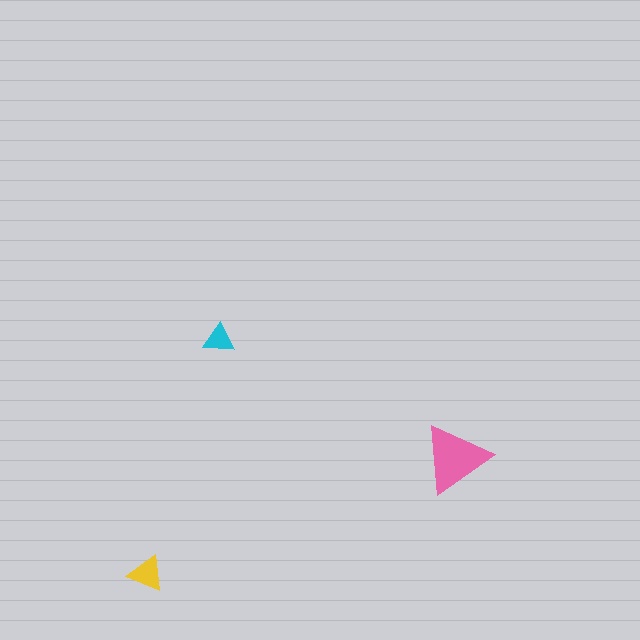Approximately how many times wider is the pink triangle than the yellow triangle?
About 2 times wider.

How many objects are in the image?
There are 3 objects in the image.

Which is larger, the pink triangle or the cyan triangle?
The pink one.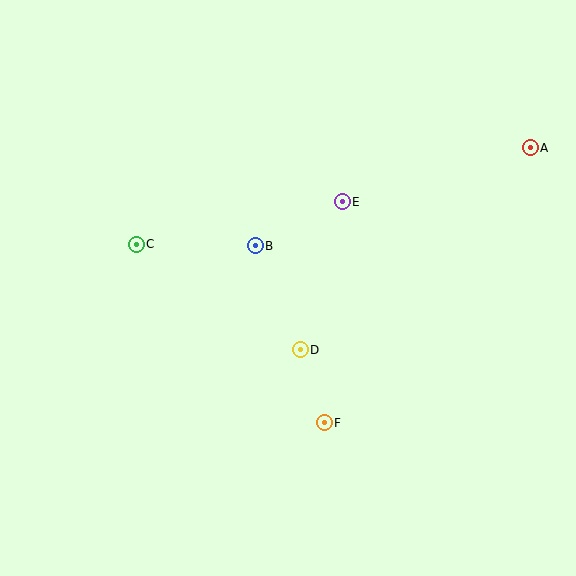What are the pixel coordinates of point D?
Point D is at (300, 350).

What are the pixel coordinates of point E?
Point E is at (342, 202).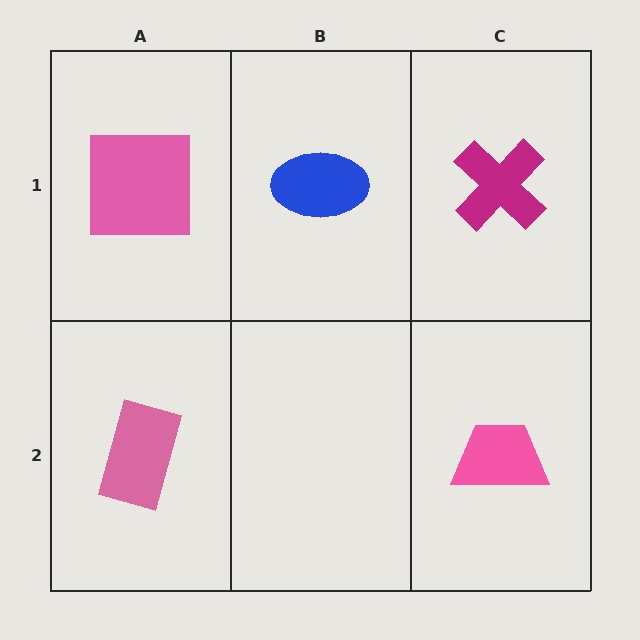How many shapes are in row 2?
2 shapes.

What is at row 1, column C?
A magenta cross.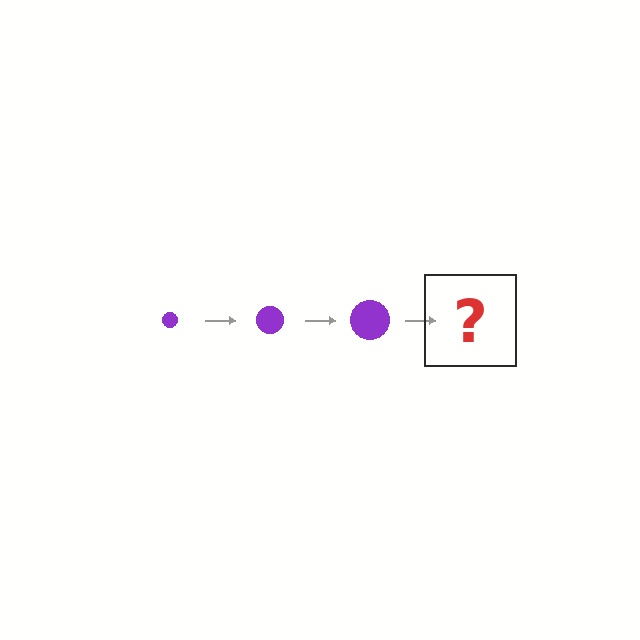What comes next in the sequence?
The next element should be a purple circle, larger than the previous one.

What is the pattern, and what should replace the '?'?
The pattern is that the circle gets progressively larger each step. The '?' should be a purple circle, larger than the previous one.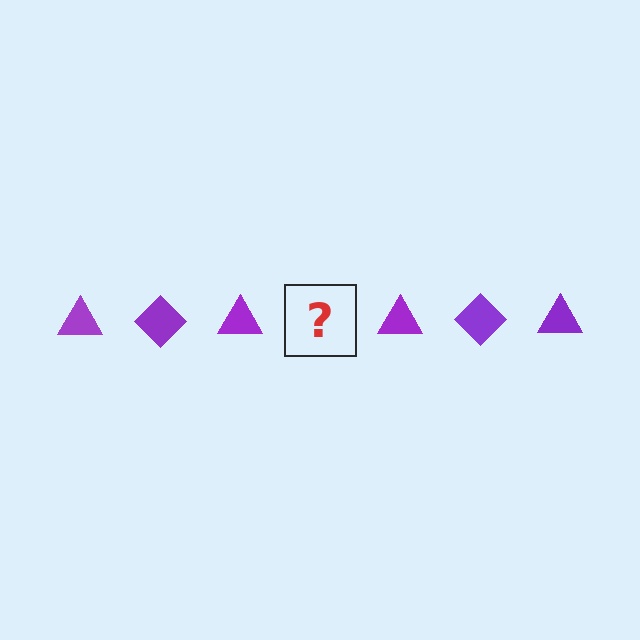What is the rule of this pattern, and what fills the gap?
The rule is that the pattern cycles through triangle, diamond shapes in purple. The gap should be filled with a purple diamond.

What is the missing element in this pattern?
The missing element is a purple diamond.